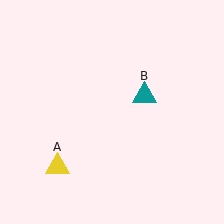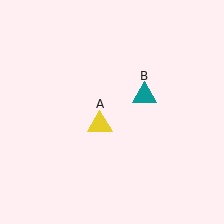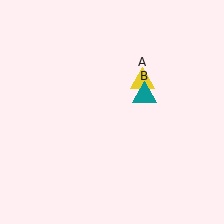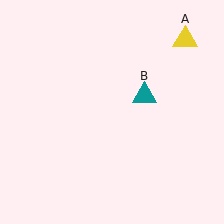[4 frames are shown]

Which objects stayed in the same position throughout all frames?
Teal triangle (object B) remained stationary.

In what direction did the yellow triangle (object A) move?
The yellow triangle (object A) moved up and to the right.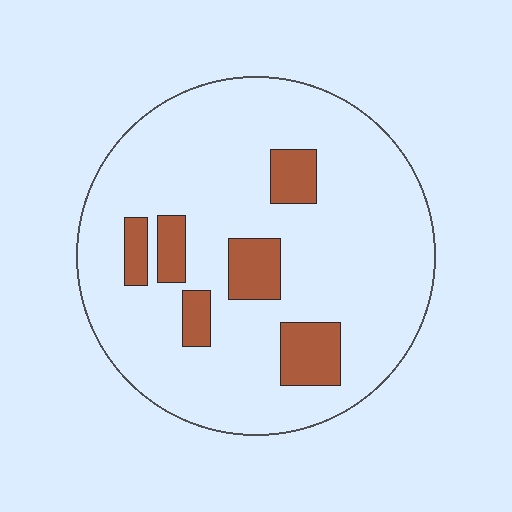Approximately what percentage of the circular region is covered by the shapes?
Approximately 15%.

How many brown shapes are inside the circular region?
6.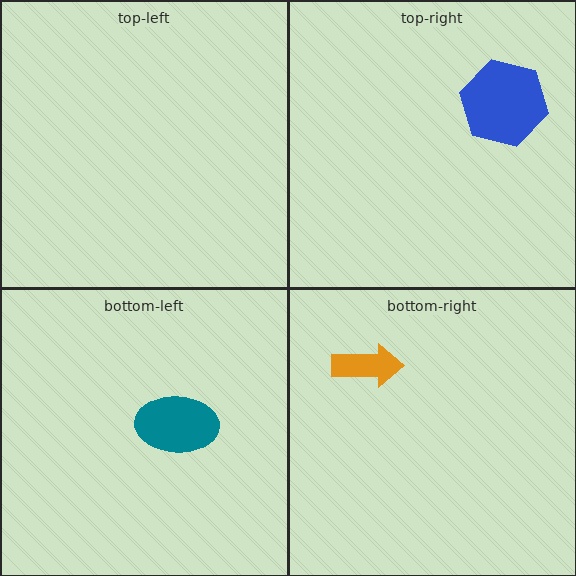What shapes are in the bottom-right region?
The orange arrow.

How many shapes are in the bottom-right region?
1.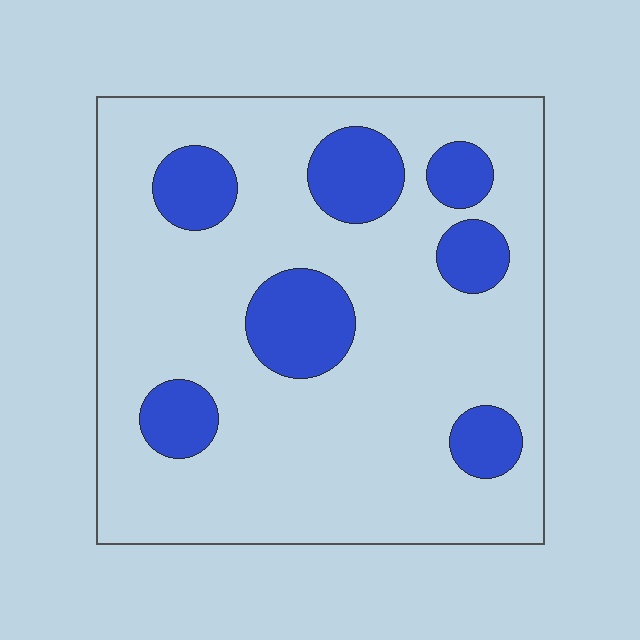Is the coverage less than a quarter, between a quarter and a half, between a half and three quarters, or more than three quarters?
Less than a quarter.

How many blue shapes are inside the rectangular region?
7.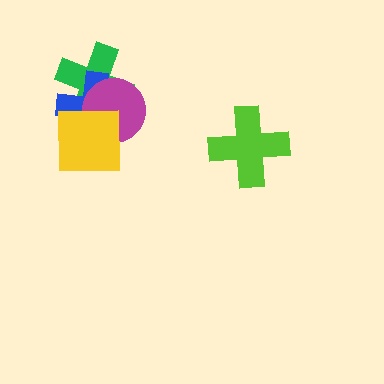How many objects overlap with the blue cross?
3 objects overlap with the blue cross.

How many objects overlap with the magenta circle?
3 objects overlap with the magenta circle.